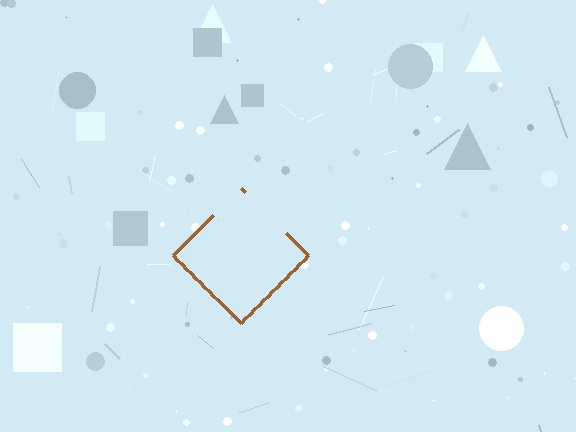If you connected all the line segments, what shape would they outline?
They would outline a diamond.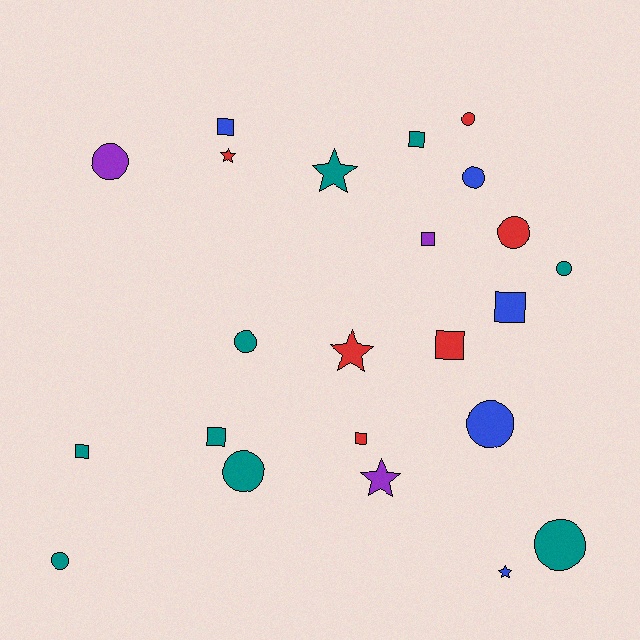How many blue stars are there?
There is 1 blue star.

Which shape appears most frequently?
Circle, with 10 objects.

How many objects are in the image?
There are 23 objects.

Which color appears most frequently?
Teal, with 9 objects.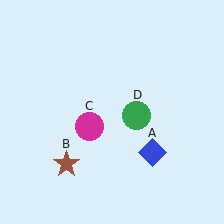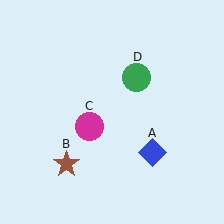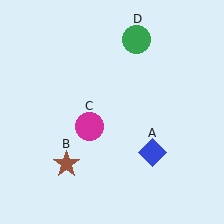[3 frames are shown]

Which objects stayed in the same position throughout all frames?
Blue diamond (object A) and brown star (object B) and magenta circle (object C) remained stationary.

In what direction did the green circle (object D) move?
The green circle (object D) moved up.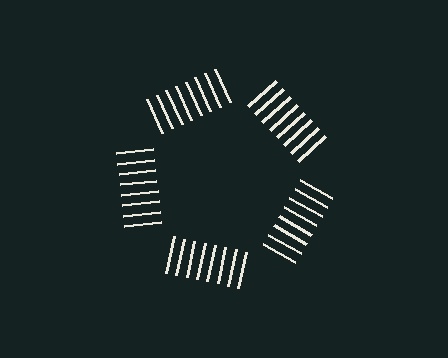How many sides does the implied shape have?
5 sides — the line-ends trace a pentagon.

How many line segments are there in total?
40 — 8 along each of the 5 edges.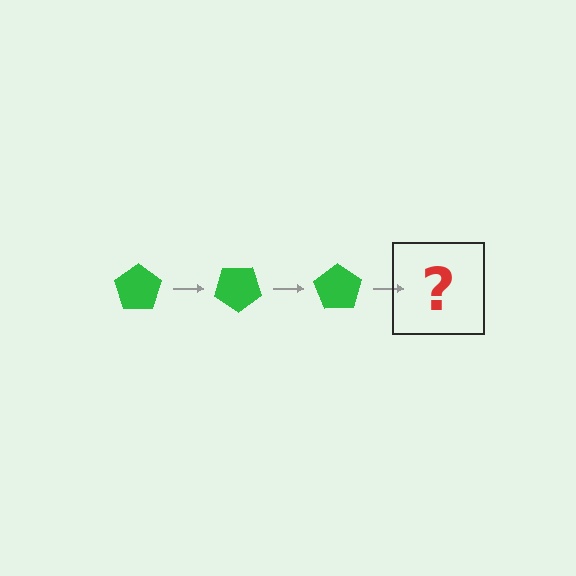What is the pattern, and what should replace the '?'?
The pattern is that the pentagon rotates 35 degrees each step. The '?' should be a green pentagon rotated 105 degrees.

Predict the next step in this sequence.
The next step is a green pentagon rotated 105 degrees.